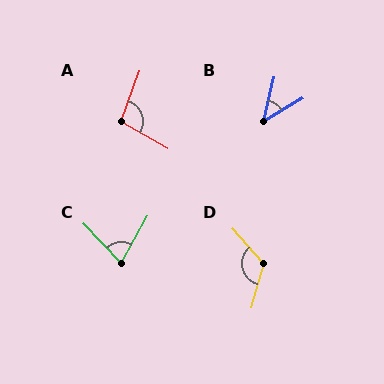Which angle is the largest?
D, at approximately 123 degrees.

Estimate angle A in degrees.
Approximately 100 degrees.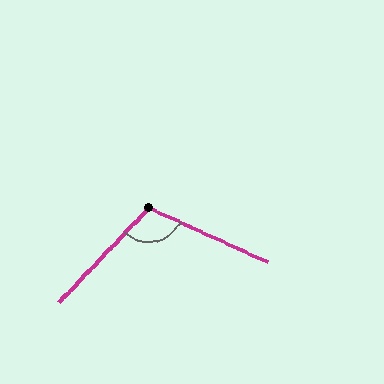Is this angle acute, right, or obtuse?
It is obtuse.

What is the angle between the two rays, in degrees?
Approximately 109 degrees.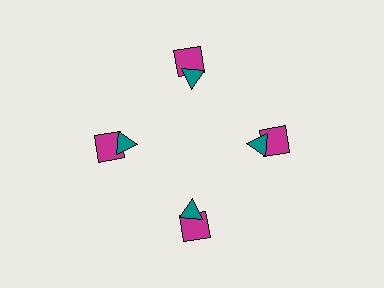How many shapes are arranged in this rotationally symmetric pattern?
There are 8 shapes, arranged in 4 groups of 2.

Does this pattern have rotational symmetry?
Yes, this pattern has 4-fold rotational symmetry. It looks the same after rotating 90 degrees around the center.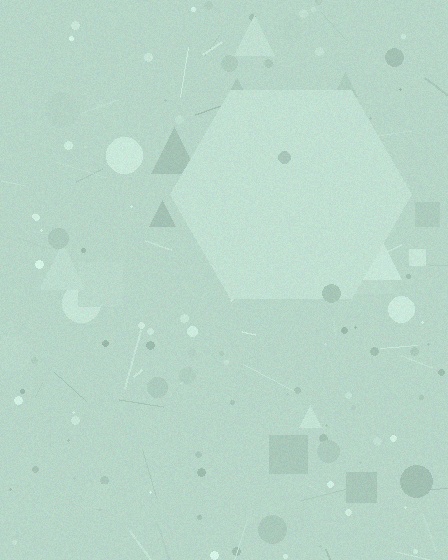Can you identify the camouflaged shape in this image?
The camouflaged shape is a hexagon.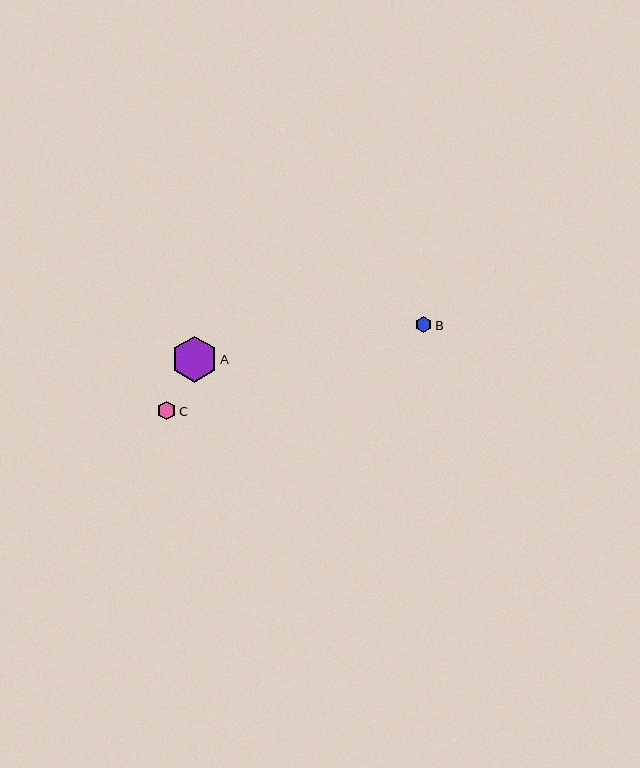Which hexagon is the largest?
Hexagon A is the largest with a size of approximately 46 pixels.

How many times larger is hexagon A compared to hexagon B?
Hexagon A is approximately 2.9 times the size of hexagon B.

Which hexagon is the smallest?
Hexagon B is the smallest with a size of approximately 16 pixels.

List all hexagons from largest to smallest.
From largest to smallest: A, C, B.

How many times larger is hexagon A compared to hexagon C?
Hexagon A is approximately 2.5 times the size of hexagon C.